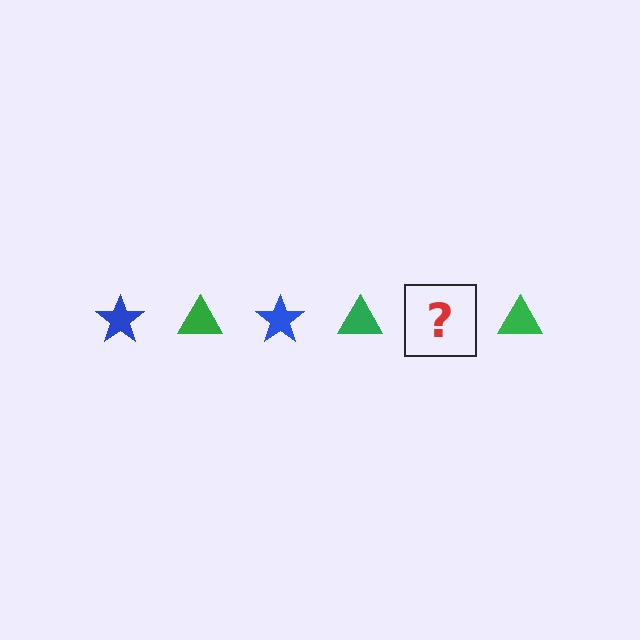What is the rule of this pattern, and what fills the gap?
The rule is that the pattern alternates between blue star and green triangle. The gap should be filled with a blue star.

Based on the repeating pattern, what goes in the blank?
The blank should be a blue star.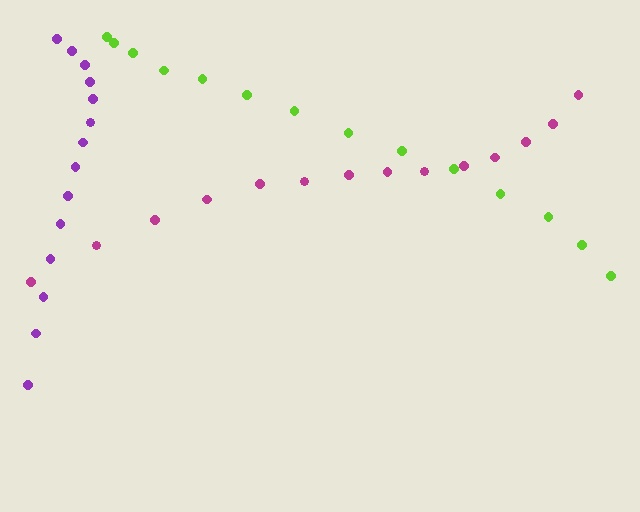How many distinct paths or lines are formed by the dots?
There are 3 distinct paths.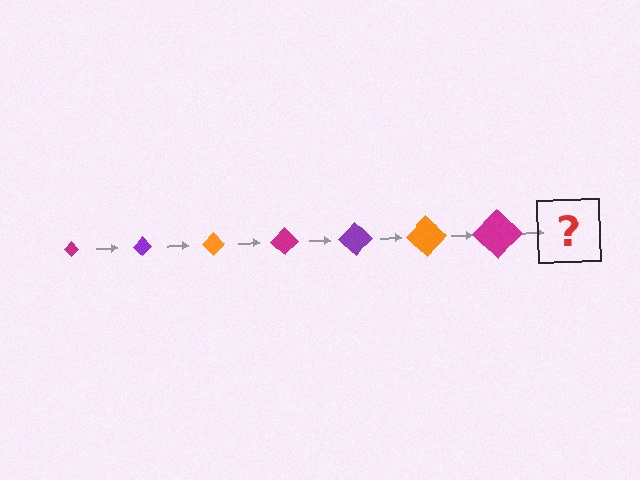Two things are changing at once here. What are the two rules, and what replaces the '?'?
The two rules are that the diamond grows larger each step and the color cycles through magenta, purple, and orange. The '?' should be a purple diamond, larger than the previous one.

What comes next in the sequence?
The next element should be a purple diamond, larger than the previous one.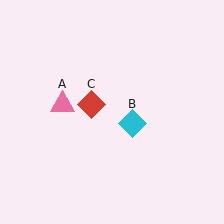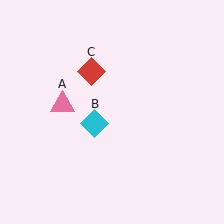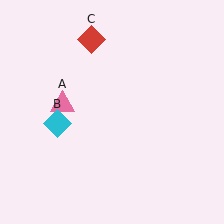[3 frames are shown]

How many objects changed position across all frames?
2 objects changed position: cyan diamond (object B), red diamond (object C).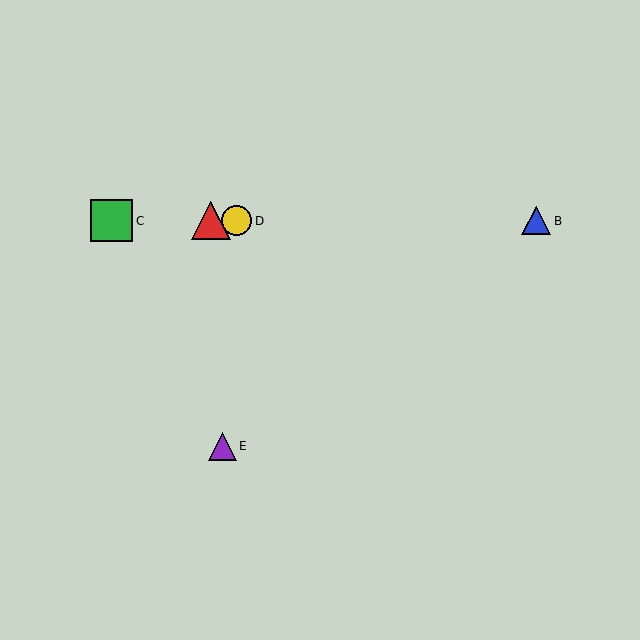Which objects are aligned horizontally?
Objects A, B, C, D are aligned horizontally.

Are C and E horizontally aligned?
No, C is at y≈221 and E is at y≈446.